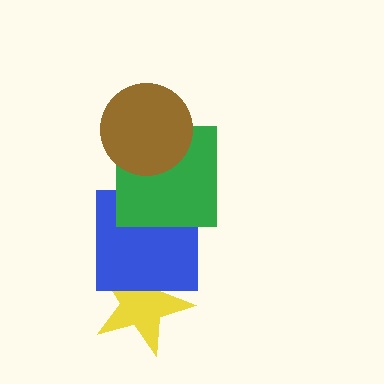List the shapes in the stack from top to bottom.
From top to bottom: the brown circle, the green square, the blue square, the yellow star.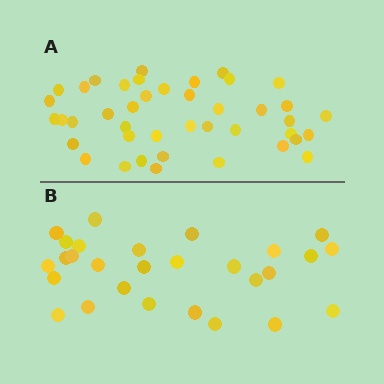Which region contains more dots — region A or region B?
Region A (the top region) has more dots.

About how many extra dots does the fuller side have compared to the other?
Region A has approximately 15 more dots than region B.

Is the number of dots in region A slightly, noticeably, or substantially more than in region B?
Region A has substantially more. The ratio is roughly 1.5 to 1.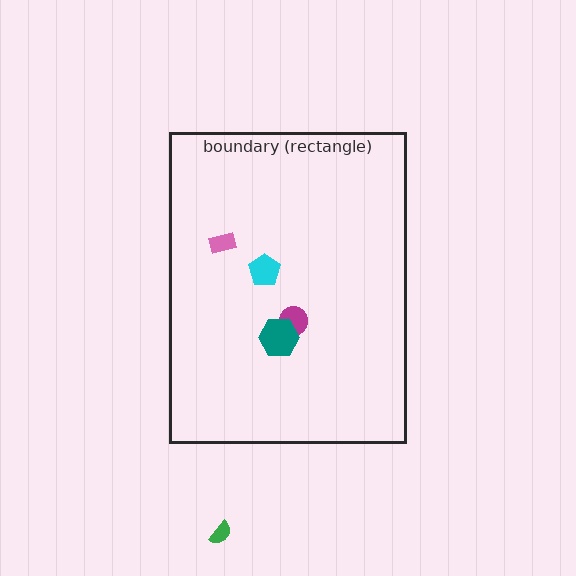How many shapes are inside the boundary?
4 inside, 1 outside.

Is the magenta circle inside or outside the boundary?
Inside.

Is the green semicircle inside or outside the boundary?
Outside.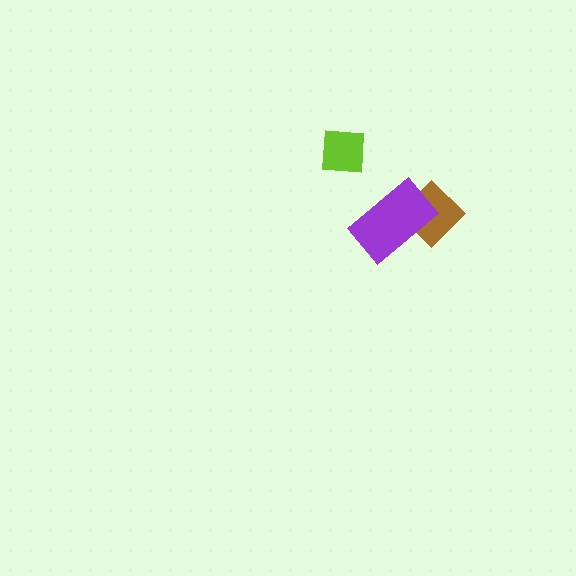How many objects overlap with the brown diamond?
1 object overlaps with the brown diamond.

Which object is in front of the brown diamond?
The purple rectangle is in front of the brown diamond.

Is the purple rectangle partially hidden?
No, no other shape covers it.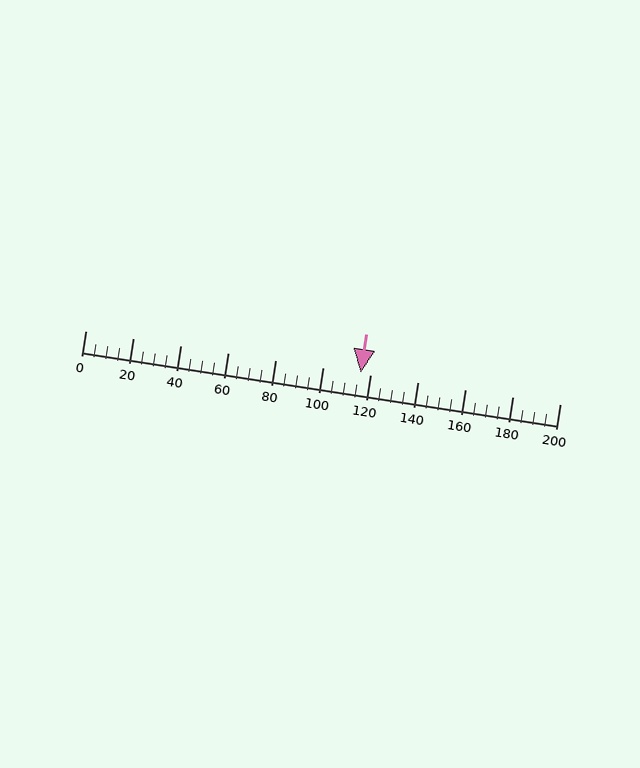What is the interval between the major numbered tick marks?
The major tick marks are spaced 20 units apart.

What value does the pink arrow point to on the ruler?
The pink arrow points to approximately 116.